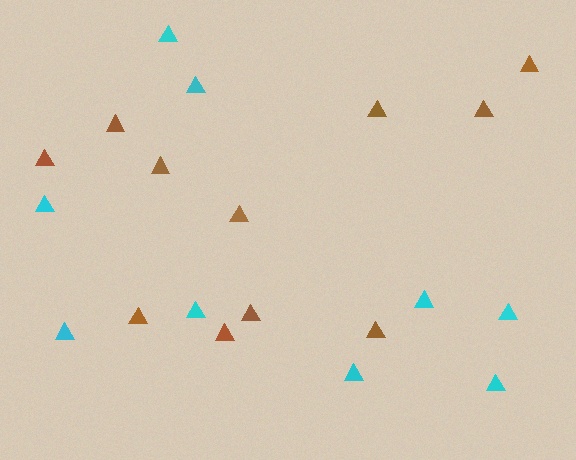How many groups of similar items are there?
There are 2 groups: one group of brown triangles (11) and one group of cyan triangles (9).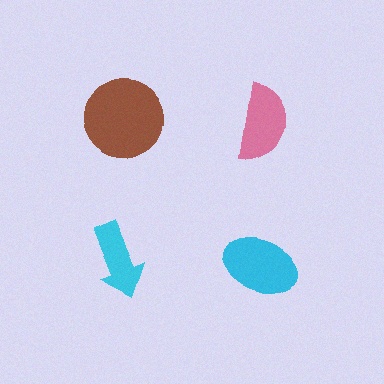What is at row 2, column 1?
A cyan arrow.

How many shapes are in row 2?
2 shapes.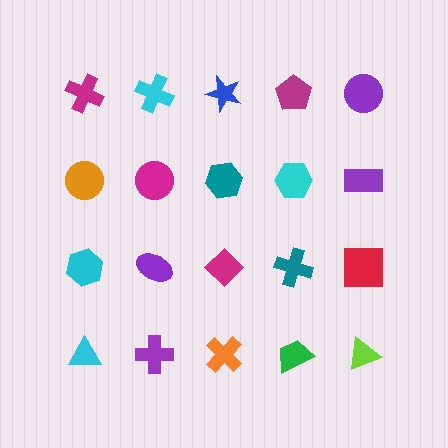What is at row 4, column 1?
A cyan triangle.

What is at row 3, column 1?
A cyan hexagon.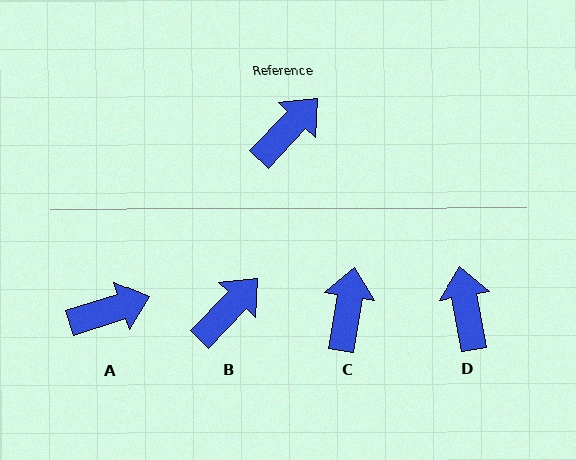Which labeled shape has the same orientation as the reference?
B.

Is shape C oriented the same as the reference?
No, it is off by about 34 degrees.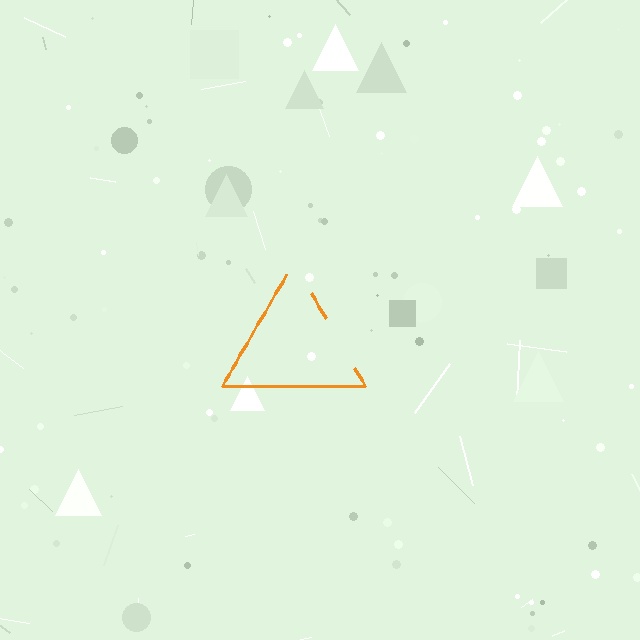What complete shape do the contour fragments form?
The contour fragments form a triangle.